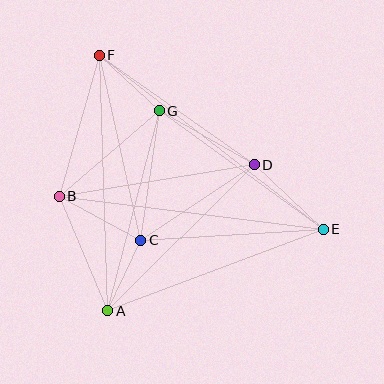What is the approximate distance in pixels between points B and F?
The distance between B and F is approximately 147 pixels.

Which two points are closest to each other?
Points A and C are closest to each other.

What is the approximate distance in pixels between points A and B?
The distance between A and B is approximately 124 pixels.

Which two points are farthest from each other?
Points E and F are farthest from each other.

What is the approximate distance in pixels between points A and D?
The distance between A and D is approximately 207 pixels.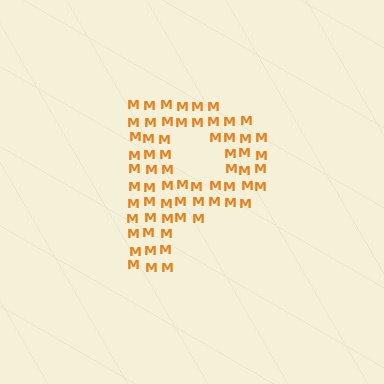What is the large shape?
The large shape is the letter P.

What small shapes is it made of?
It is made of small letter M's.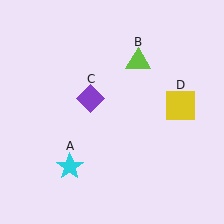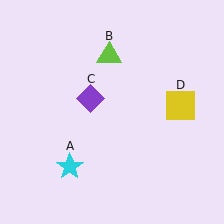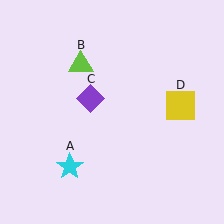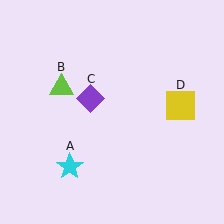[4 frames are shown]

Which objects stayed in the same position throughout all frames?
Cyan star (object A) and purple diamond (object C) and yellow square (object D) remained stationary.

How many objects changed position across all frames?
1 object changed position: lime triangle (object B).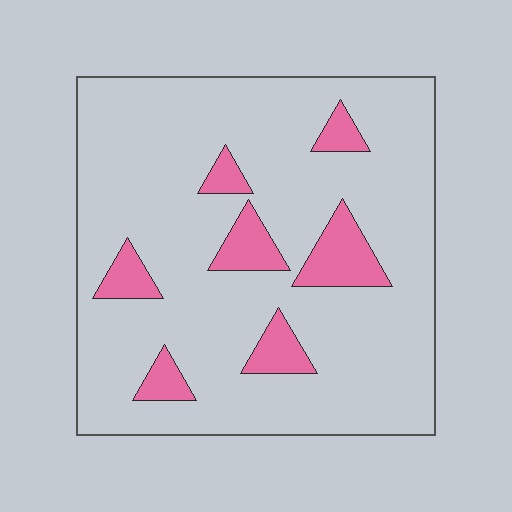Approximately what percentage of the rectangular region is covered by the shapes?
Approximately 15%.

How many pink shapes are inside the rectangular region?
7.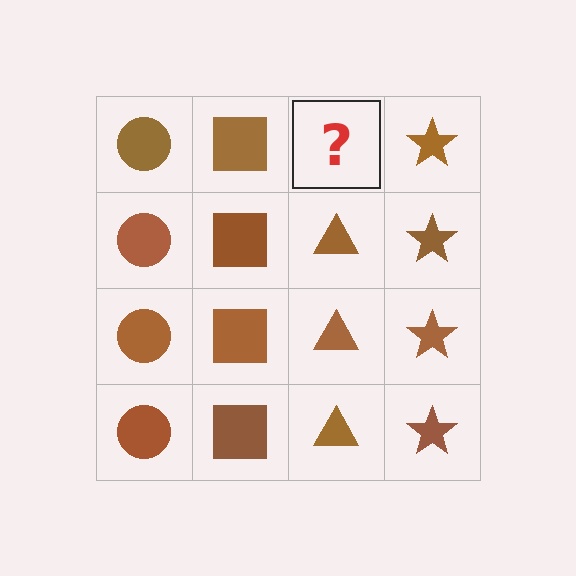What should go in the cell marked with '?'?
The missing cell should contain a brown triangle.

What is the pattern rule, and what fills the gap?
The rule is that each column has a consistent shape. The gap should be filled with a brown triangle.